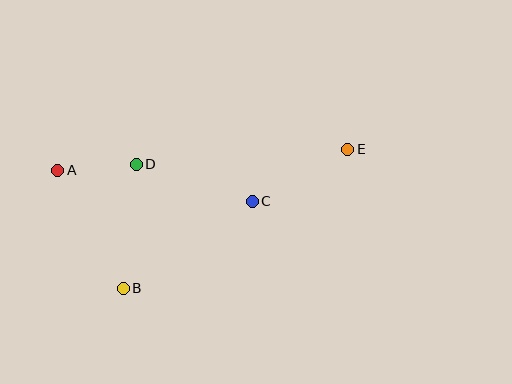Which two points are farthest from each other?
Points A and E are farthest from each other.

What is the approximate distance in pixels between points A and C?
The distance between A and C is approximately 197 pixels.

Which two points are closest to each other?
Points A and D are closest to each other.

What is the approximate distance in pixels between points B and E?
The distance between B and E is approximately 264 pixels.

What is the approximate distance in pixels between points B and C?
The distance between B and C is approximately 156 pixels.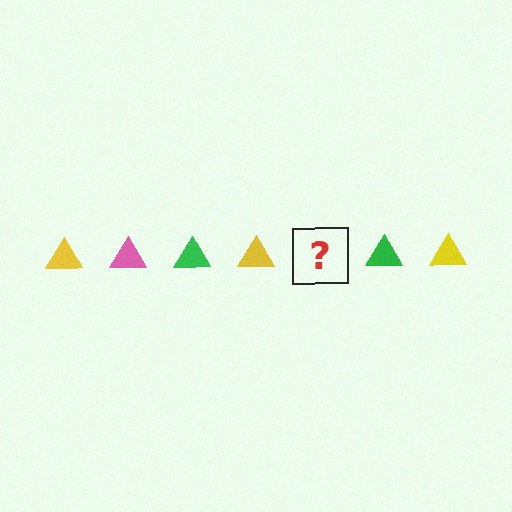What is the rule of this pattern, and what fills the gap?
The rule is that the pattern cycles through yellow, pink, green triangles. The gap should be filled with a pink triangle.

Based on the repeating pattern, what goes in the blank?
The blank should be a pink triangle.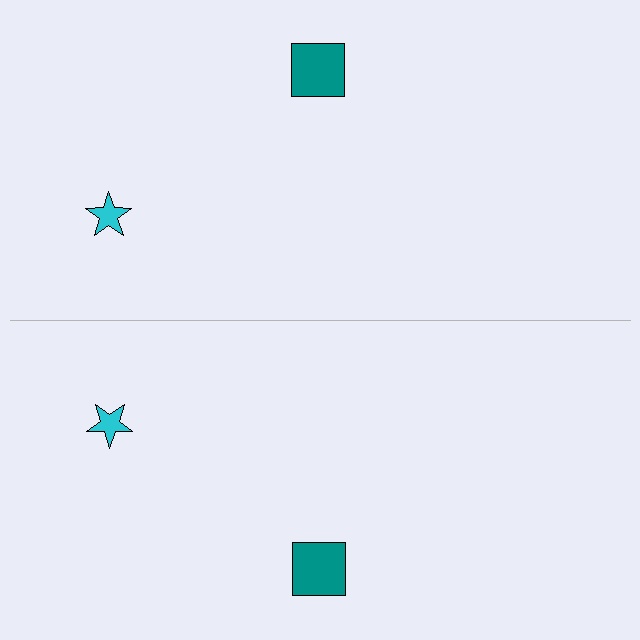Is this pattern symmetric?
Yes, this pattern has bilateral (reflection) symmetry.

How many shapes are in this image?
There are 4 shapes in this image.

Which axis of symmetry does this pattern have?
The pattern has a horizontal axis of symmetry running through the center of the image.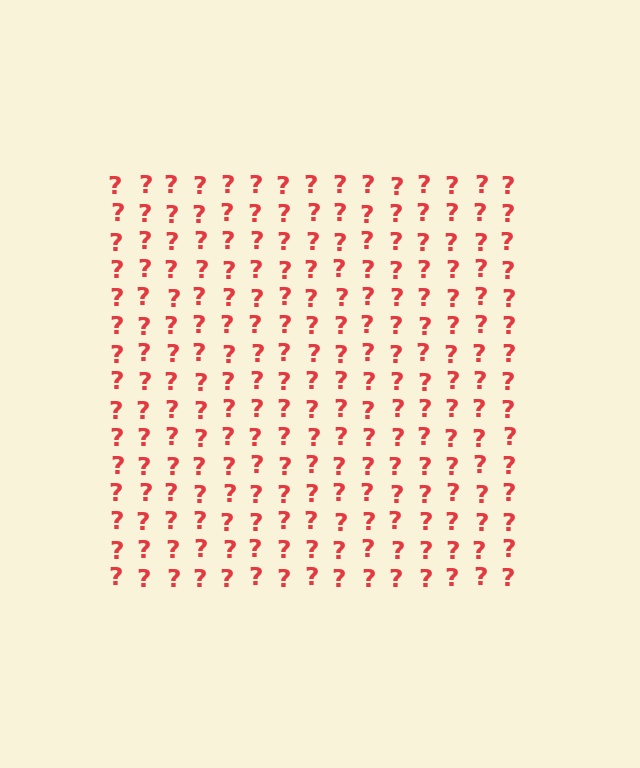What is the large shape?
The large shape is a square.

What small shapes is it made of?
It is made of small question marks.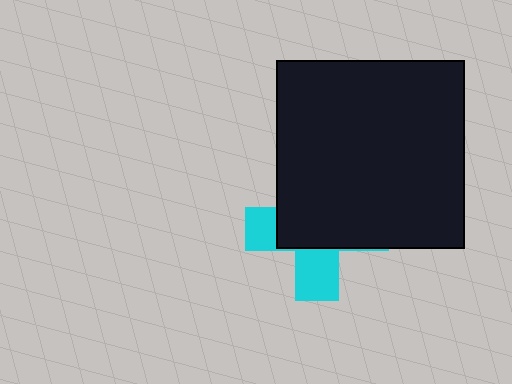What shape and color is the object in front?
The object in front is a black square.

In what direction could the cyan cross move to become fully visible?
The cyan cross could move down. That would shift it out from behind the black square entirely.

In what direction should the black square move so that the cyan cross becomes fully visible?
The black square should move up. That is the shortest direction to clear the overlap and leave the cyan cross fully visible.